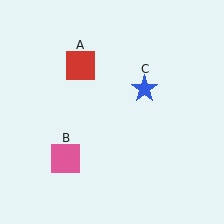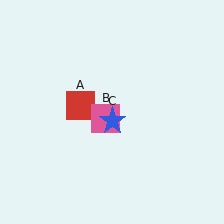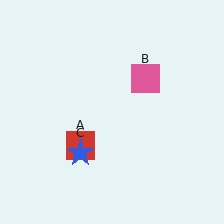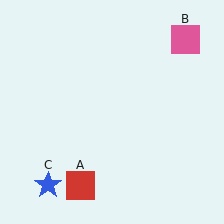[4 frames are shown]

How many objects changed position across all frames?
3 objects changed position: red square (object A), pink square (object B), blue star (object C).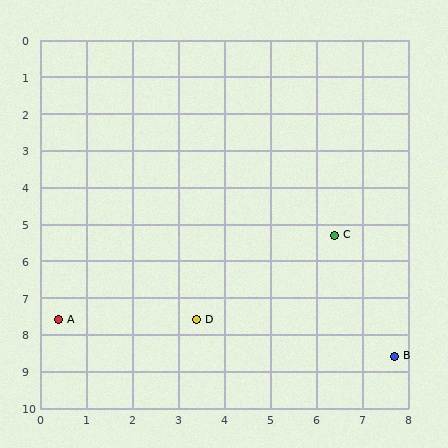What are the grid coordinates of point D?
Point D is at approximately (3.4, 7.6).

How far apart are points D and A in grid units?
Points D and A are about 3.0 grid units apart.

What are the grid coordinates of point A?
Point A is at approximately (0.4, 7.6).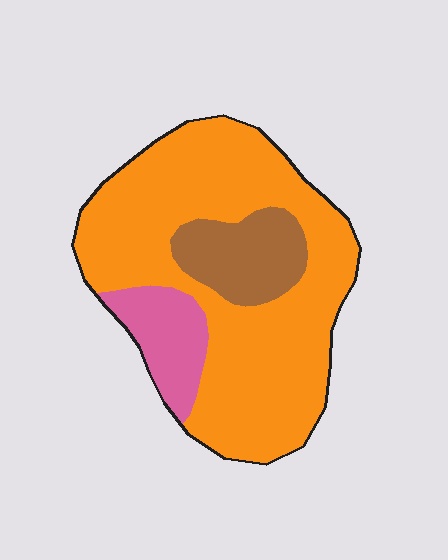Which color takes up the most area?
Orange, at roughly 75%.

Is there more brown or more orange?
Orange.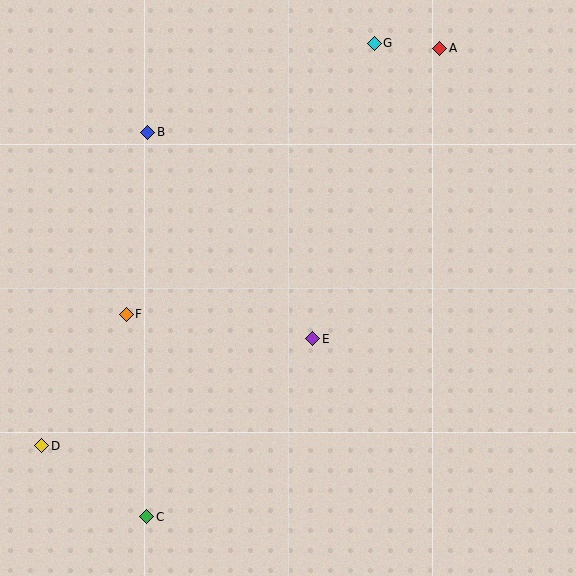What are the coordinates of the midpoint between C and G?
The midpoint between C and G is at (260, 280).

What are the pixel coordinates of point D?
Point D is at (42, 446).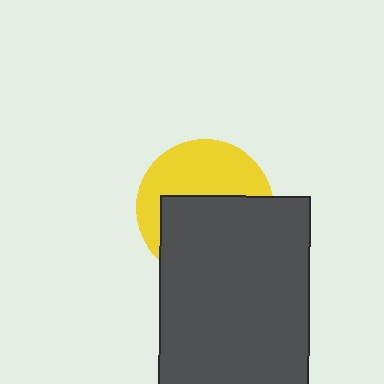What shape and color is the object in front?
The object in front is a dark gray rectangle.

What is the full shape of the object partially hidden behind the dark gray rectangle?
The partially hidden object is a yellow circle.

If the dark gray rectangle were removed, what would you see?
You would see the complete yellow circle.